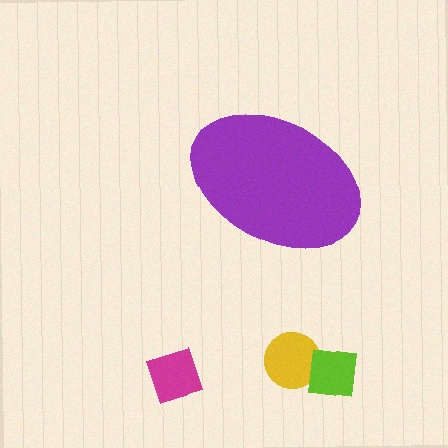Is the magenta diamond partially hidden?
No, the magenta diamond is fully visible.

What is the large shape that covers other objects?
A purple ellipse.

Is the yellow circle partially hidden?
No, the yellow circle is fully visible.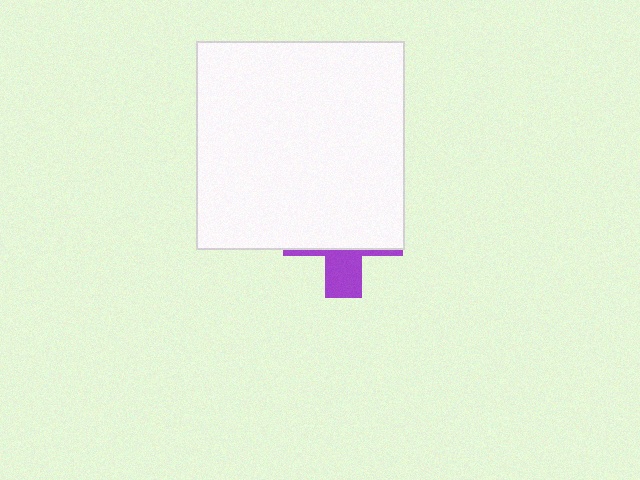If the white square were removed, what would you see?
You would see the complete purple cross.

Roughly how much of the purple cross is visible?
A small part of it is visible (roughly 30%).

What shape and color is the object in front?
The object in front is a white square.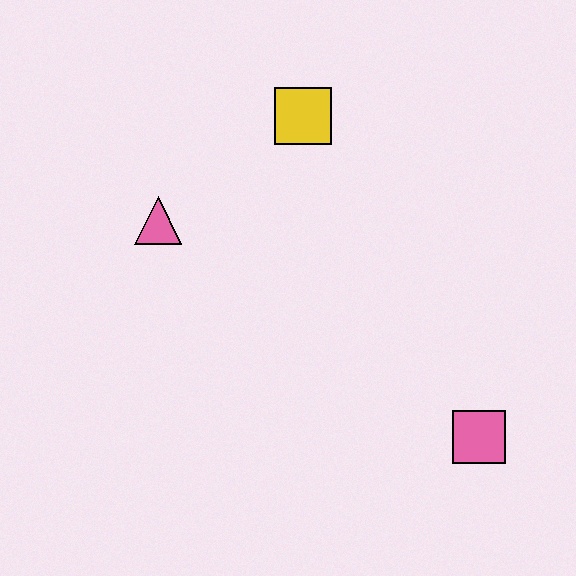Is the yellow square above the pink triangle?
Yes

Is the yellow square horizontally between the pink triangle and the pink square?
Yes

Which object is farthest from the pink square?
The pink triangle is farthest from the pink square.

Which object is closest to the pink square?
The yellow square is closest to the pink square.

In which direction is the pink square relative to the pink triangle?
The pink square is to the right of the pink triangle.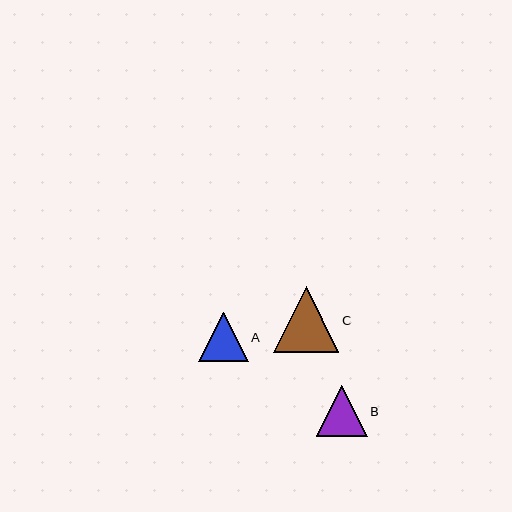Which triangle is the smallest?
Triangle A is the smallest with a size of approximately 49 pixels.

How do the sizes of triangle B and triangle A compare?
Triangle B and triangle A are approximately the same size.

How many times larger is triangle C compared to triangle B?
Triangle C is approximately 1.3 times the size of triangle B.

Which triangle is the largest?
Triangle C is the largest with a size of approximately 65 pixels.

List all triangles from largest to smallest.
From largest to smallest: C, B, A.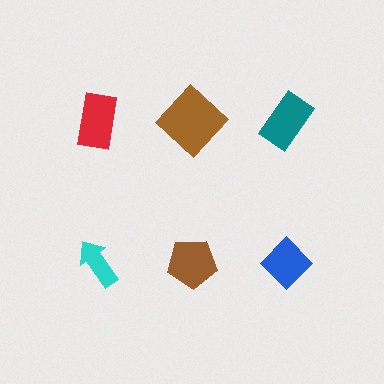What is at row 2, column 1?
A cyan arrow.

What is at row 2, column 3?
A blue diamond.